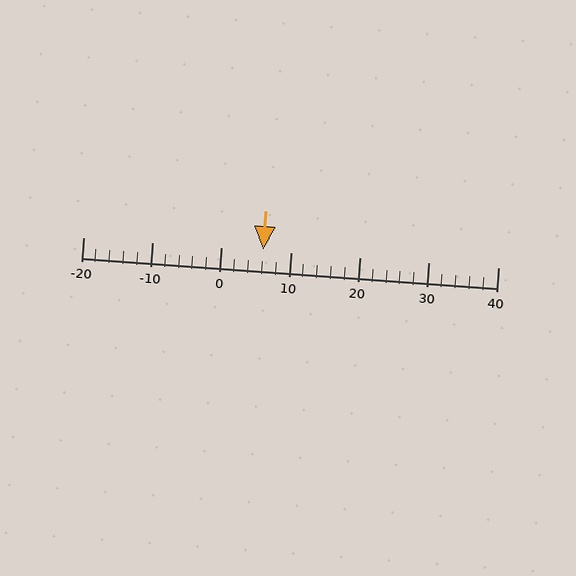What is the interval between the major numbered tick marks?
The major tick marks are spaced 10 units apart.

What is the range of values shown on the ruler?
The ruler shows values from -20 to 40.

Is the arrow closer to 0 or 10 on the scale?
The arrow is closer to 10.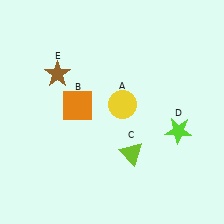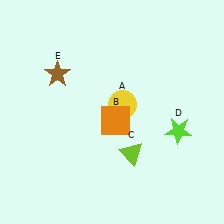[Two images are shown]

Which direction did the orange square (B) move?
The orange square (B) moved right.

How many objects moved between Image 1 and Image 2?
1 object moved between the two images.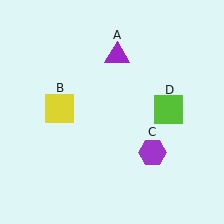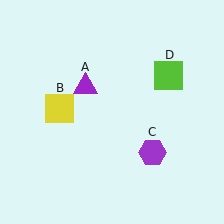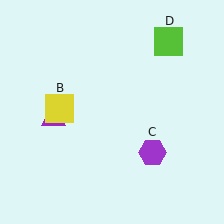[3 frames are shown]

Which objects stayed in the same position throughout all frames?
Yellow square (object B) and purple hexagon (object C) remained stationary.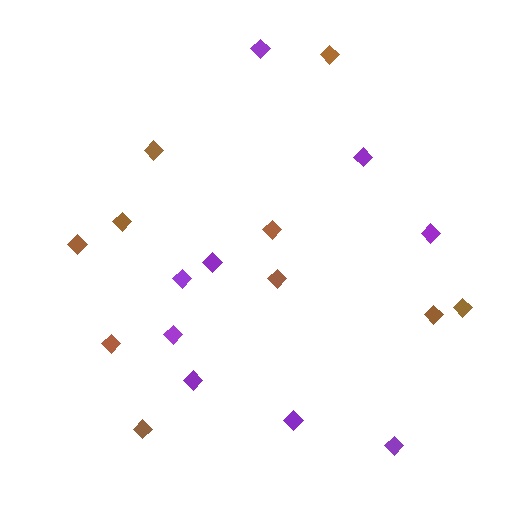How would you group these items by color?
There are 2 groups: one group of purple diamonds (9) and one group of brown diamonds (10).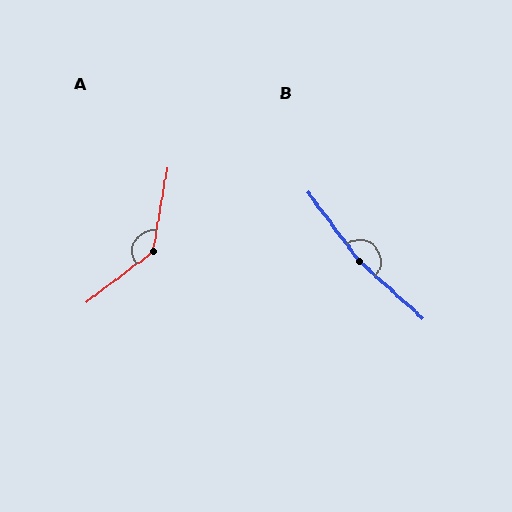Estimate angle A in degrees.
Approximately 137 degrees.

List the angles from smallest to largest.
A (137°), B (169°).